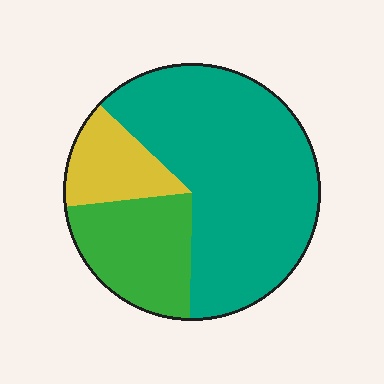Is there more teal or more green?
Teal.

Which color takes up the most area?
Teal, at roughly 65%.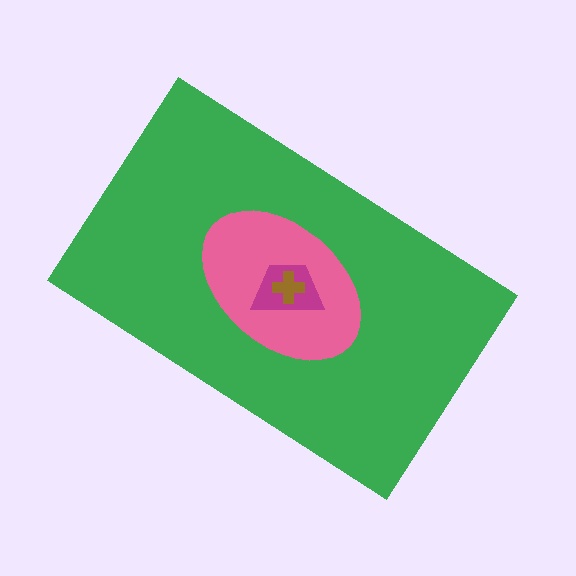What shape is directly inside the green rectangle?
The pink ellipse.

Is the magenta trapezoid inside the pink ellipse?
Yes.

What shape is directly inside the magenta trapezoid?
The brown cross.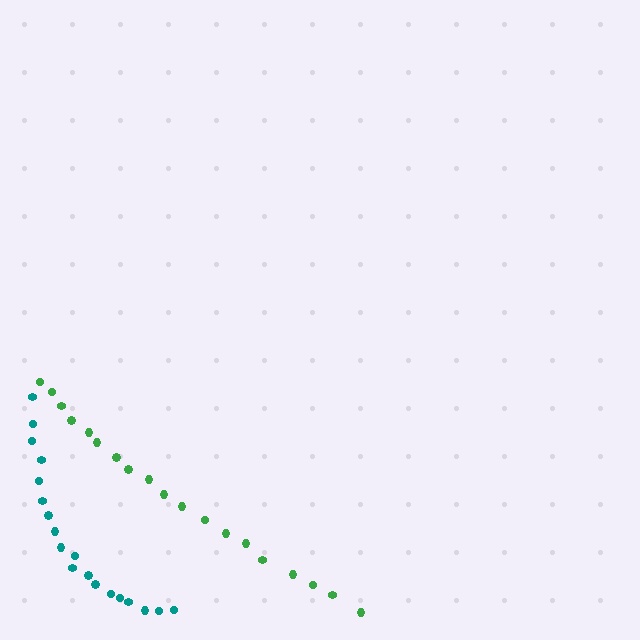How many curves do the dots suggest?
There are 2 distinct paths.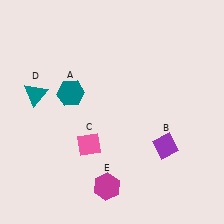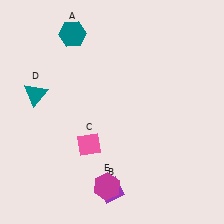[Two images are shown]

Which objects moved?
The objects that moved are: the teal hexagon (A), the purple diamond (B).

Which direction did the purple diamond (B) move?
The purple diamond (B) moved left.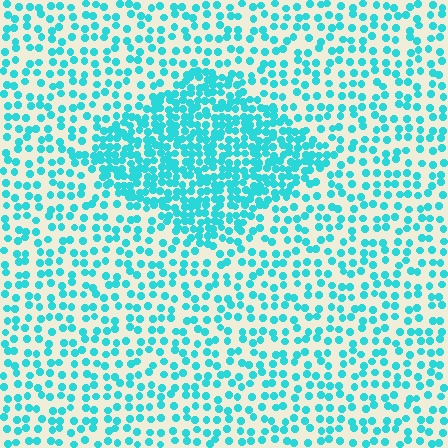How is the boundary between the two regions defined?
The boundary is defined by a change in element density (approximately 2.2x ratio). All elements are the same color, size, and shape.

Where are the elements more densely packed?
The elements are more densely packed inside the diamond boundary.